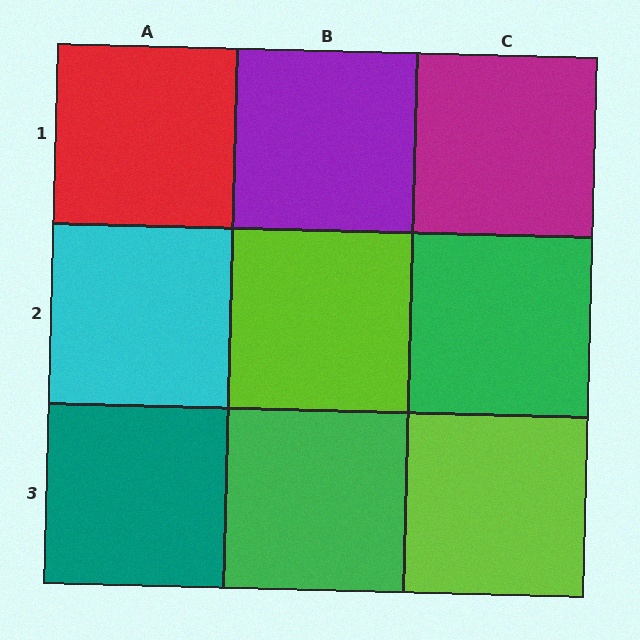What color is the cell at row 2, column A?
Cyan.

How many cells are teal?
1 cell is teal.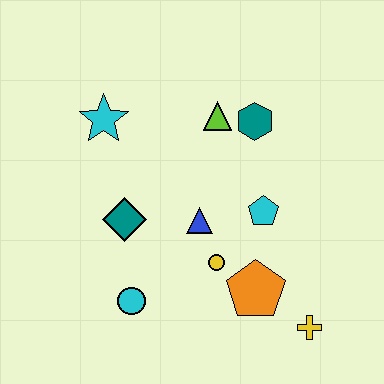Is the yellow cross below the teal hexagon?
Yes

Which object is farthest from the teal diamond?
The yellow cross is farthest from the teal diamond.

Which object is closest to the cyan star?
The teal diamond is closest to the cyan star.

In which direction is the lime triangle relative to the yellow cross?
The lime triangle is above the yellow cross.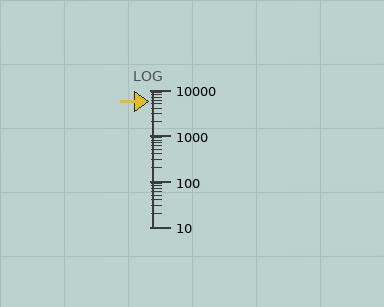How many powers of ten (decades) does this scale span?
The scale spans 3 decades, from 10 to 10000.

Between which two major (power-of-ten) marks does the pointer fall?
The pointer is between 1000 and 10000.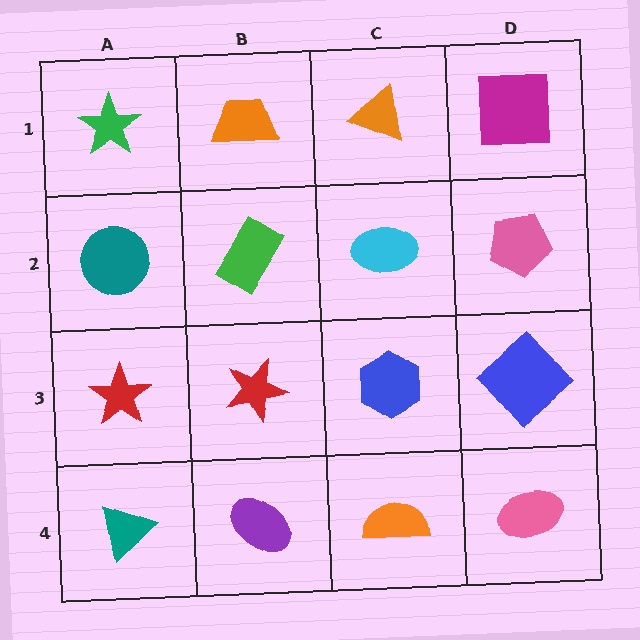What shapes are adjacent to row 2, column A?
A green star (row 1, column A), a red star (row 3, column A), a green rectangle (row 2, column B).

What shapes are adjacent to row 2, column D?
A magenta square (row 1, column D), a blue diamond (row 3, column D), a cyan ellipse (row 2, column C).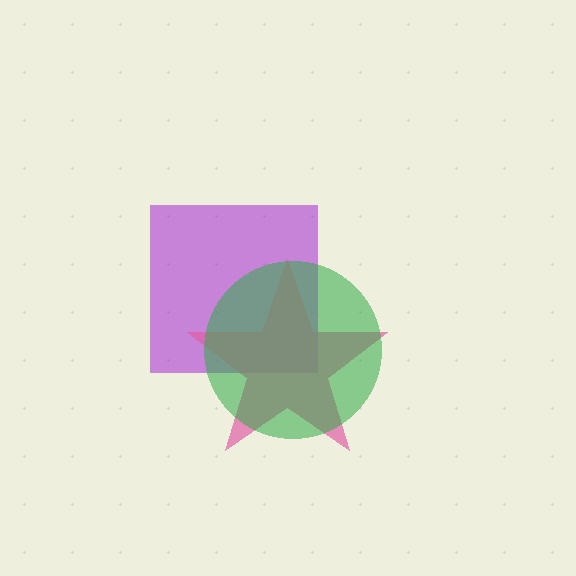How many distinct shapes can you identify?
There are 3 distinct shapes: a purple square, a pink star, a green circle.